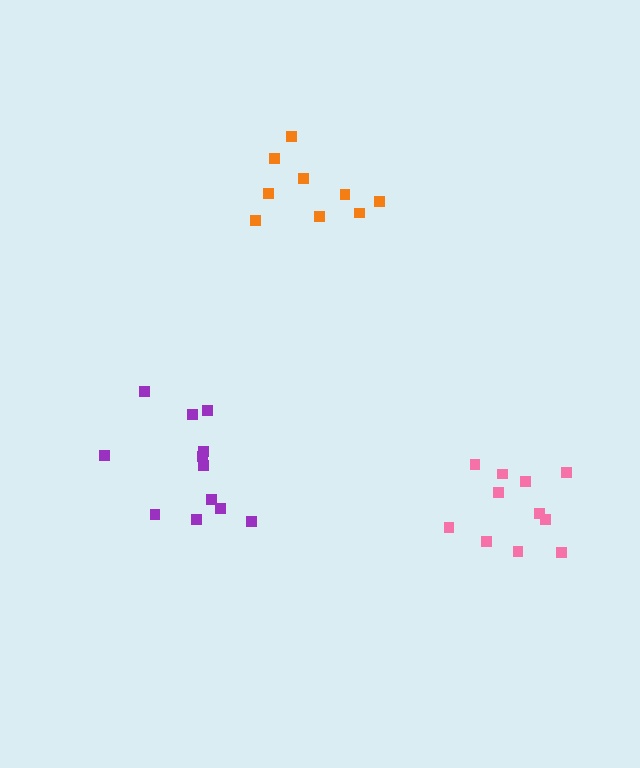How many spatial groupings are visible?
There are 3 spatial groupings.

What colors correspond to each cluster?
The clusters are colored: pink, purple, orange.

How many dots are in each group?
Group 1: 11 dots, Group 2: 12 dots, Group 3: 9 dots (32 total).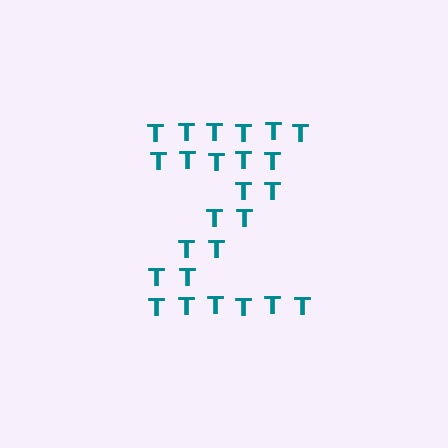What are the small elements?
The small elements are letter T's.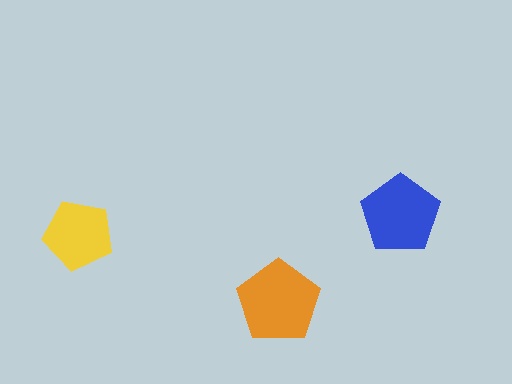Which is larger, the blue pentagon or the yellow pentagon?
The blue one.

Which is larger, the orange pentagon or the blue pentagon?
The orange one.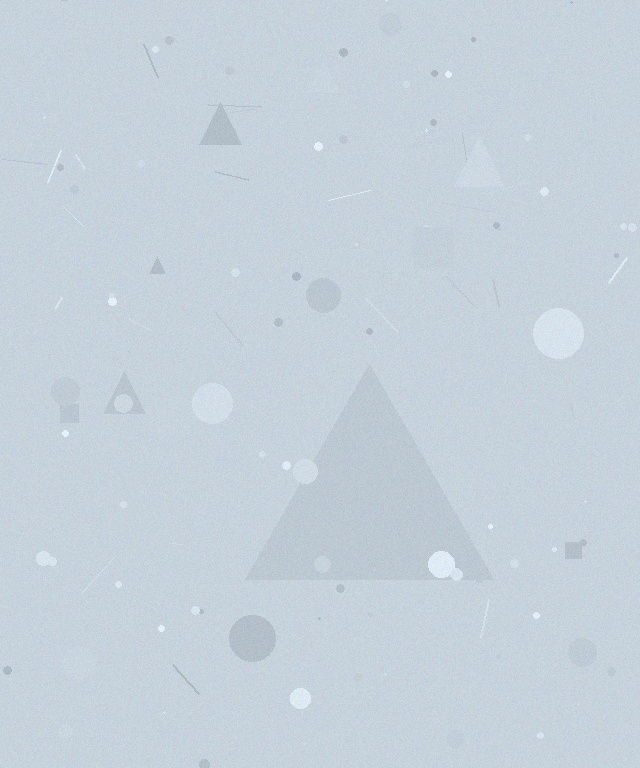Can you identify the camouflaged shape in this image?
The camouflaged shape is a triangle.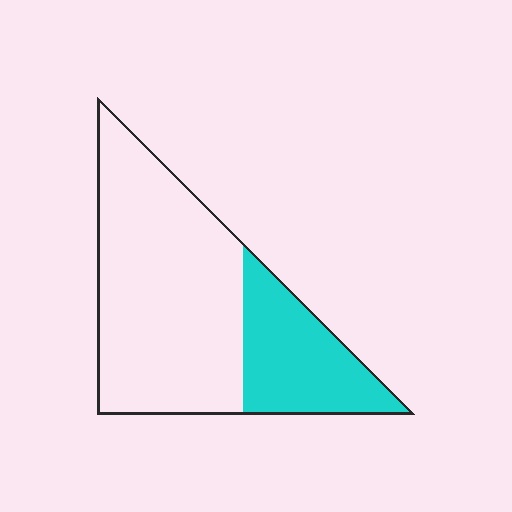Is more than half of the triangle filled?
No.